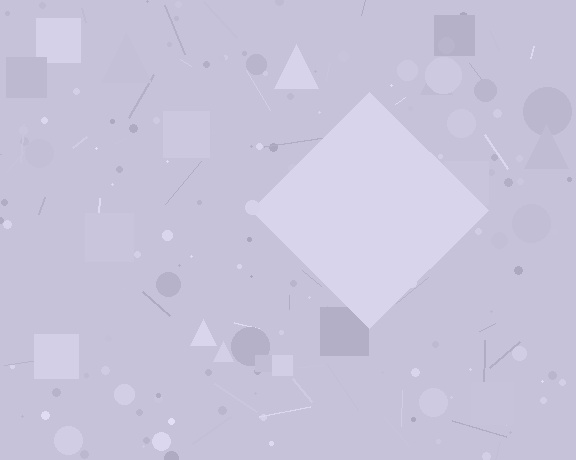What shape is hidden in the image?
A diamond is hidden in the image.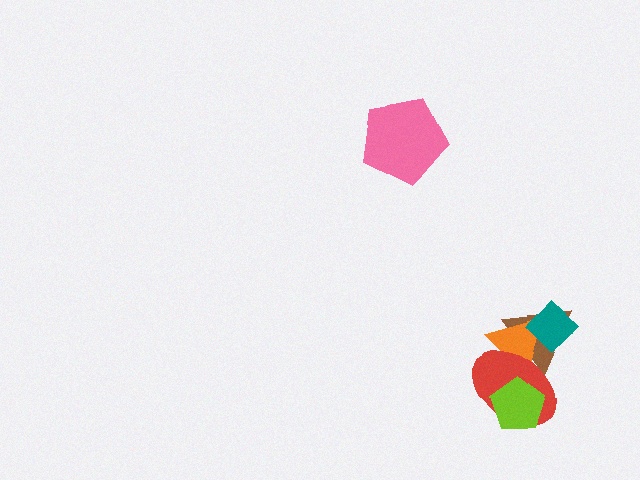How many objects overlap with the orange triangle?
3 objects overlap with the orange triangle.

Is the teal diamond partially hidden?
No, no other shape covers it.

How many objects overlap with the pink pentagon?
0 objects overlap with the pink pentagon.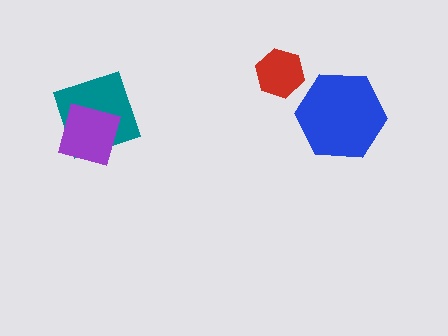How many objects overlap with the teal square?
1 object overlaps with the teal square.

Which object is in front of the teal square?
The purple square is in front of the teal square.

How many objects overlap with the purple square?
1 object overlaps with the purple square.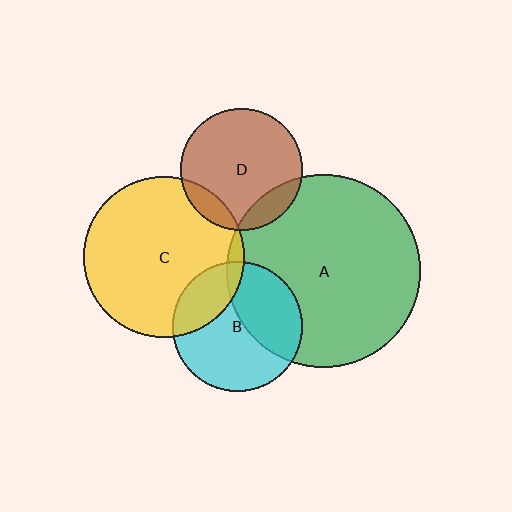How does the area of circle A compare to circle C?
Approximately 1.4 times.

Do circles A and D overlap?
Yes.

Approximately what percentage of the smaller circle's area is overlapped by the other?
Approximately 15%.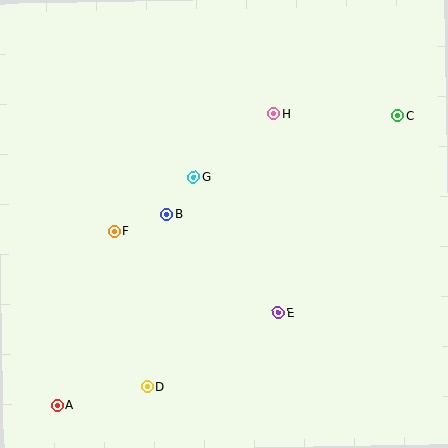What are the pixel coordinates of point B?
Point B is at (166, 214).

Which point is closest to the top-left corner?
Point F is closest to the top-left corner.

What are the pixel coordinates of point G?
Point G is at (194, 177).